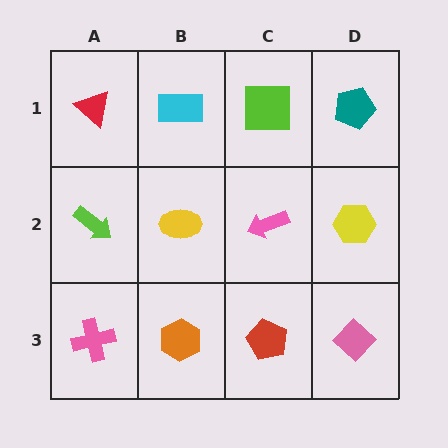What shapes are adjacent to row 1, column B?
A yellow ellipse (row 2, column B), a red triangle (row 1, column A), a lime square (row 1, column C).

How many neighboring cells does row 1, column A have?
2.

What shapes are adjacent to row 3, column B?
A yellow ellipse (row 2, column B), a pink cross (row 3, column A), a red pentagon (row 3, column C).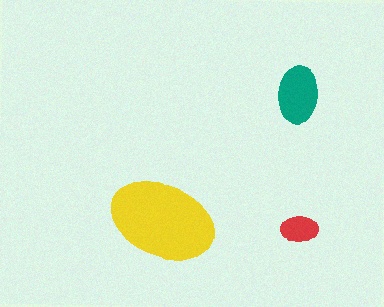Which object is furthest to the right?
The red ellipse is rightmost.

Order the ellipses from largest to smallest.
the yellow one, the teal one, the red one.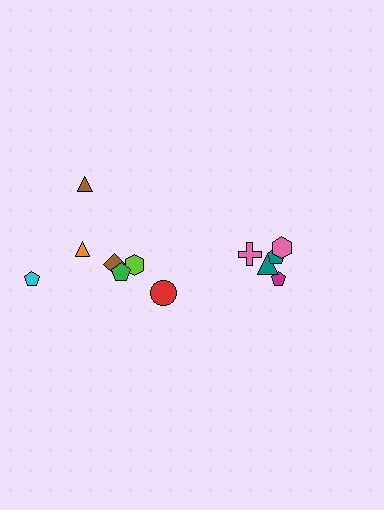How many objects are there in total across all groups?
There are 12 objects.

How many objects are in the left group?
There are 7 objects.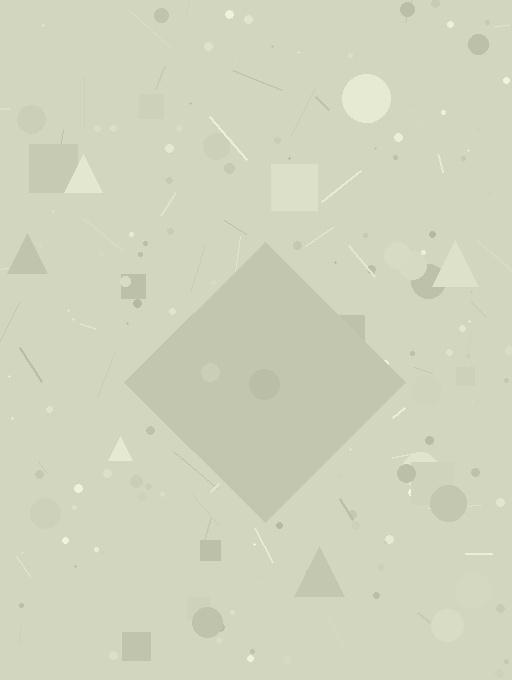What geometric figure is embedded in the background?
A diamond is embedded in the background.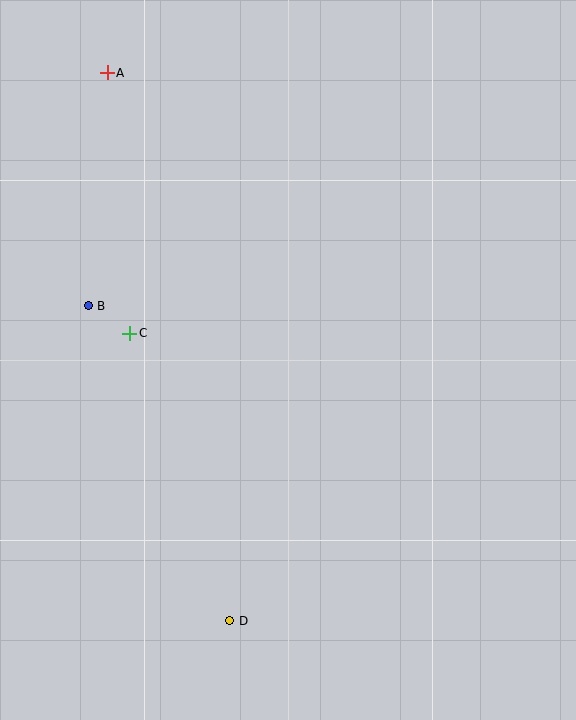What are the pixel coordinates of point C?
Point C is at (130, 333).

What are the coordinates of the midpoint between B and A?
The midpoint between B and A is at (98, 189).